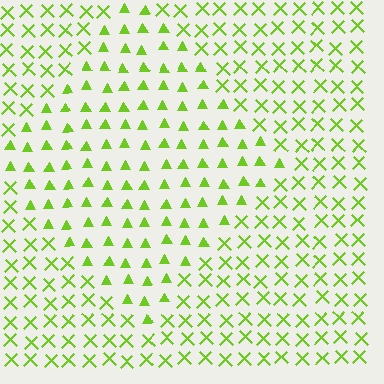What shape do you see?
I see a diamond.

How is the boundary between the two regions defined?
The boundary is defined by a change in element shape: triangles inside vs. X marks outside. All elements share the same color and spacing.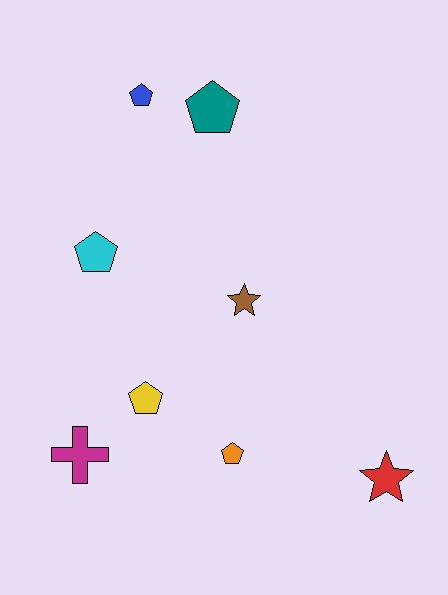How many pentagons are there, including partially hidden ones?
There are 5 pentagons.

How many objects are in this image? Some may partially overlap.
There are 8 objects.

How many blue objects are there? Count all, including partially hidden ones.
There is 1 blue object.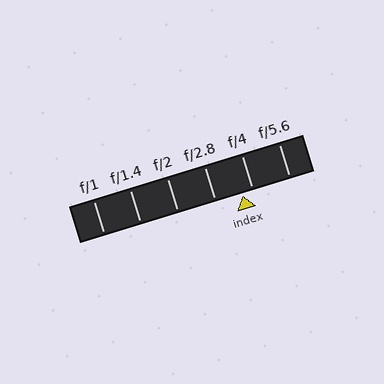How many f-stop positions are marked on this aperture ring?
There are 6 f-stop positions marked.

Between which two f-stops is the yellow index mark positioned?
The index mark is between f/2.8 and f/4.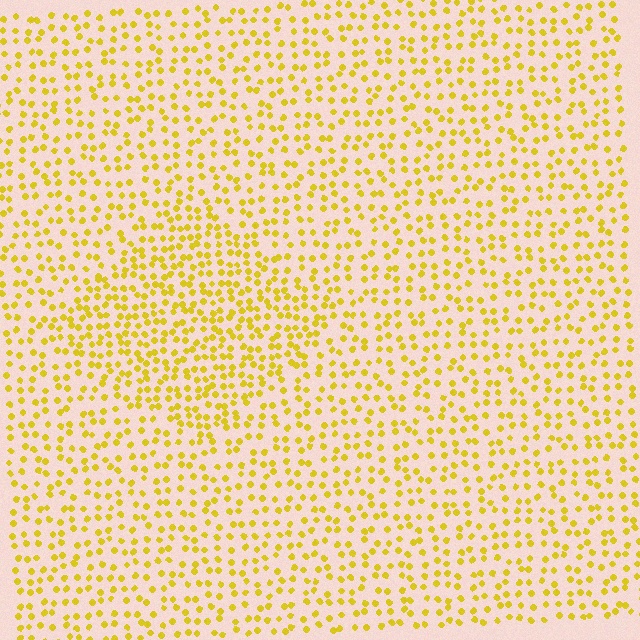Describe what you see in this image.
The image contains small yellow elements arranged at two different densities. A diamond-shaped region is visible where the elements are more densely packed than the surrounding area.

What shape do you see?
I see a diamond.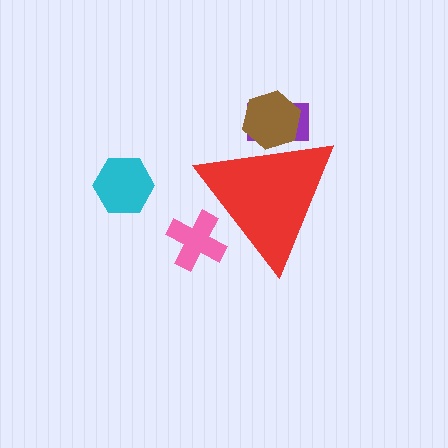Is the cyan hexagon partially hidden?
No, the cyan hexagon is fully visible.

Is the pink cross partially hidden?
Yes, the pink cross is partially hidden behind the red triangle.